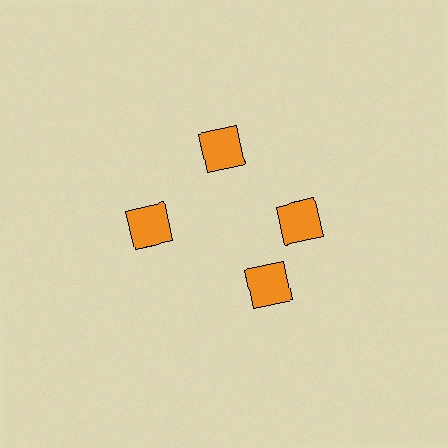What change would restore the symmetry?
The symmetry would be restored by rotating it back into even spacing with its neighbors so that all 4 squares sit at equal angles and equal distance from the center.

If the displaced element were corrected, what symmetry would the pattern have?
It would have 4-fold rotational symmetry — the pattern would map onto itself every 90 degrees.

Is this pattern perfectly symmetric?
No. The 4 orange squares are arranged in a ring, but one element near the 6 o'clock position is rotated out of alignment along the ring, breaking the 4-fold rotational symmetry.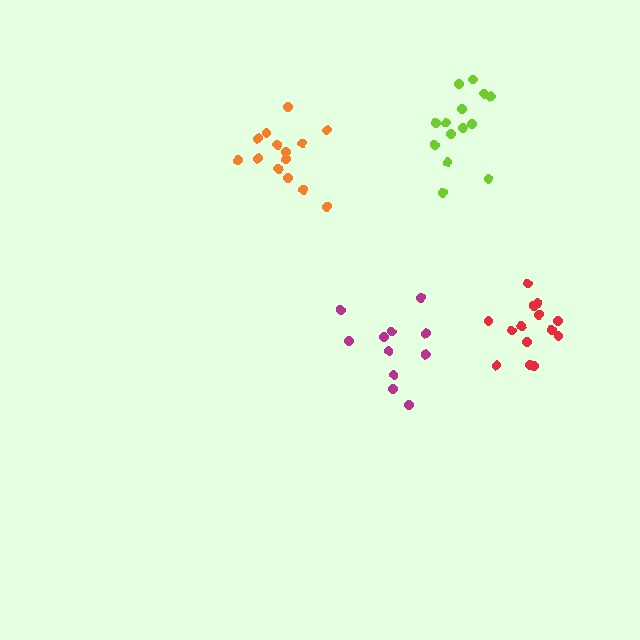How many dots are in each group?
Group 1: 14 dots, Group 2: 11 dots, Group 3: 14 dots, Group 4: 14 dots (53 total).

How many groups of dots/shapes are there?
There are 4 groups.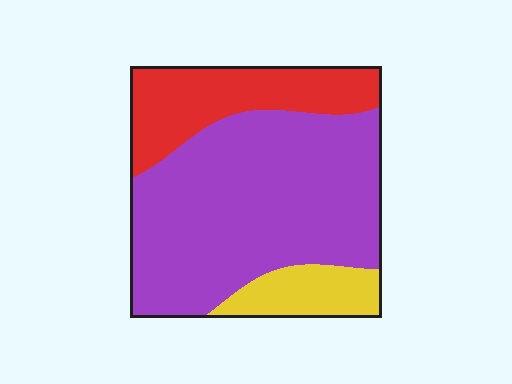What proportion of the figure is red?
Red takes up between a sixth and a third of the figure.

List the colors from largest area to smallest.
From largest to smallest: purple, red, yellow.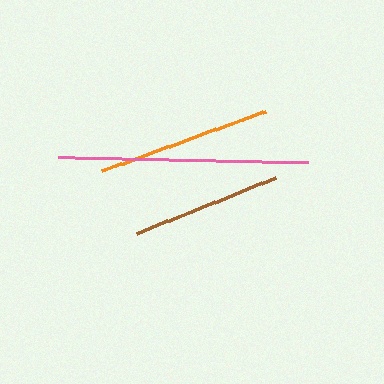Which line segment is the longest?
The pink line is the longest at approximately 250 pixels.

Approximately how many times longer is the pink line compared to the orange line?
The pink line is approximately 1.4 times the length of the orange line.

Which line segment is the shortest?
The brown line is the shortest at approximately 150 pixels.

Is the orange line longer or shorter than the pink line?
The pink line is longer than the orange line.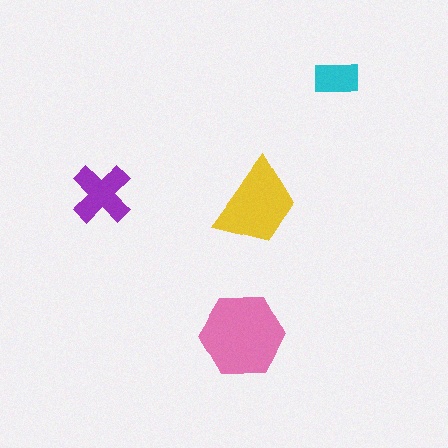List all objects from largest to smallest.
The pink hexagon, the yellow trapezoid, the purple cross, the cyan rectangle.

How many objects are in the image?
There are 4 objects in the image.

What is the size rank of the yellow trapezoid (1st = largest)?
2nd.